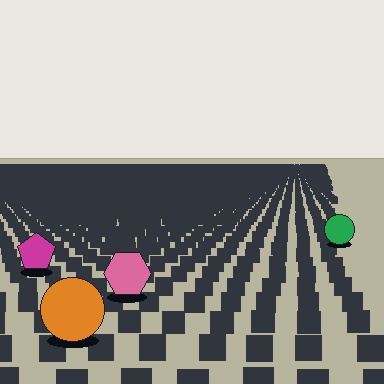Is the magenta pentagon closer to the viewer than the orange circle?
No. The orange circle is closer — you can tell from the texture gradient: the ground texture is coarser near it.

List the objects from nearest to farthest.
From nearest to farthest: the orange circle, the pink hexagon, the magenta pentagon, the green circle.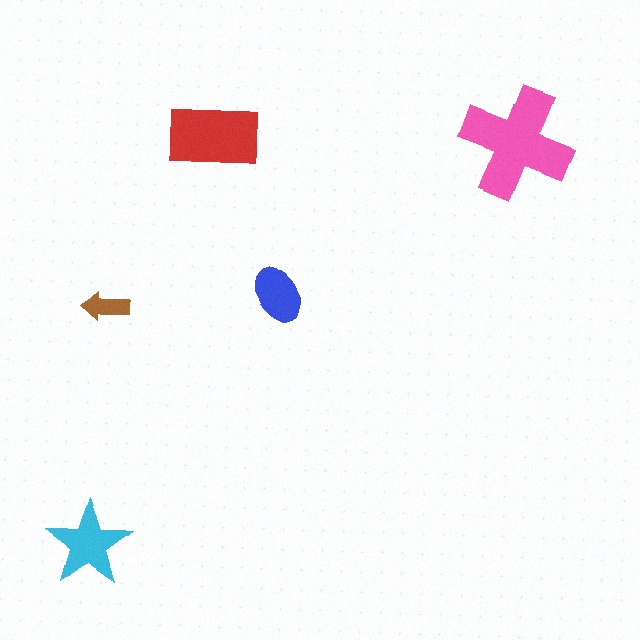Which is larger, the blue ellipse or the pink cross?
The pink cross.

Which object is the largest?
The pink cross.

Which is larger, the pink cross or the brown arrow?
The pink cross.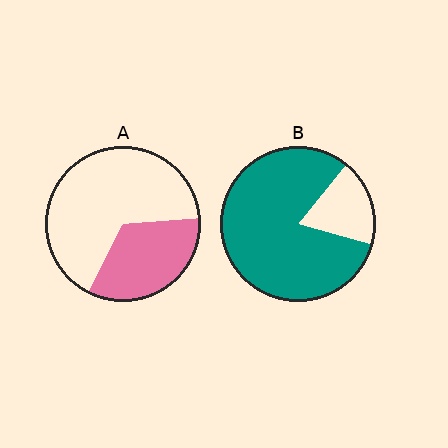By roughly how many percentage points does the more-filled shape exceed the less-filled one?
By roughly 50 percentage points (B over A).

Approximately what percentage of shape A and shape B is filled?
A is approximately 35% and B is approximately 80%.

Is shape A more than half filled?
No.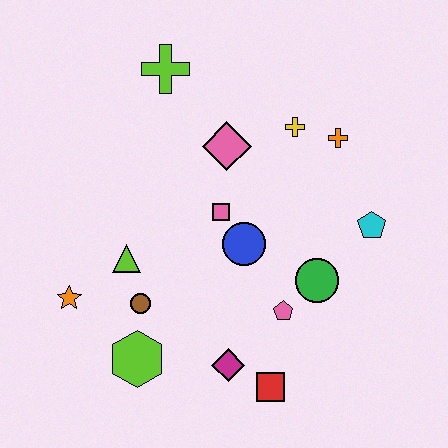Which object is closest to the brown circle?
The lime triangle is closest to the brown circle.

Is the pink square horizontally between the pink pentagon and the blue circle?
No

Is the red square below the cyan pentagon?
Yes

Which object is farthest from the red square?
The lime cross is farthest from the red square.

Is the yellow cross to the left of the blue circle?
No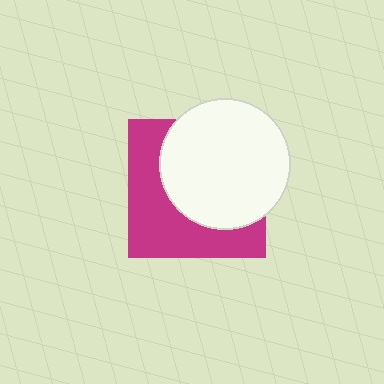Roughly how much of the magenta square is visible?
About half of it is visible (roughly 45%).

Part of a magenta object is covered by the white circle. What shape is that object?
It is a square.